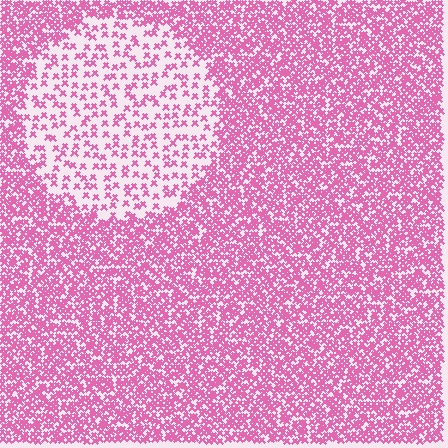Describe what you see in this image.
The image contains small pink elements arranged at two different densities. A circle-shaped region is visible where the elements are less densely packed than the surrounding area.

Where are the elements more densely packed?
The elements are more densely packed outside the circle boundary.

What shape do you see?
I see a circle.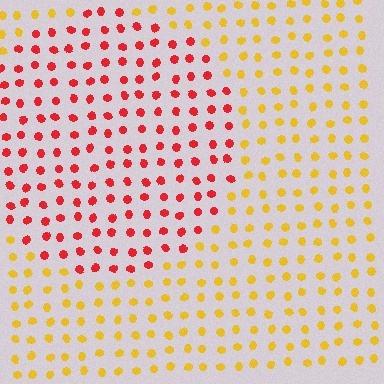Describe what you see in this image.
The image is filled with small yellow elements in a uniform arrangement. A circle-shaped region is visible where the elements are tinted to a slightly different hue, forming a subtle color boundary.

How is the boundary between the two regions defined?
The boundary is defined purely by a slight shift in hue (about 51 degrees). Spacing, size, and orientation are identical on both sides.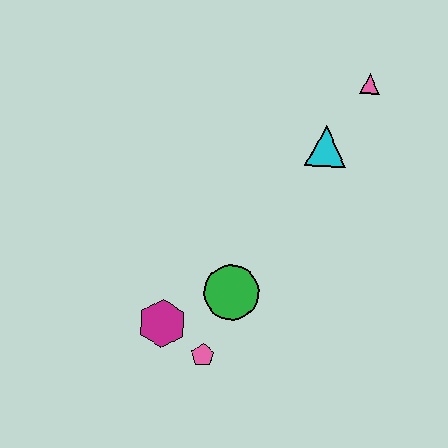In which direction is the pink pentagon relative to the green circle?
The pink pentagon is below the green circle.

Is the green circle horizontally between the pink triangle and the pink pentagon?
Yes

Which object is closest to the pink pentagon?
The magenta hexagon is closest to the pink pentagon.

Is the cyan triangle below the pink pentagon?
No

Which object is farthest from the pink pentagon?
The pink triangle is farthest from the pink pentagon.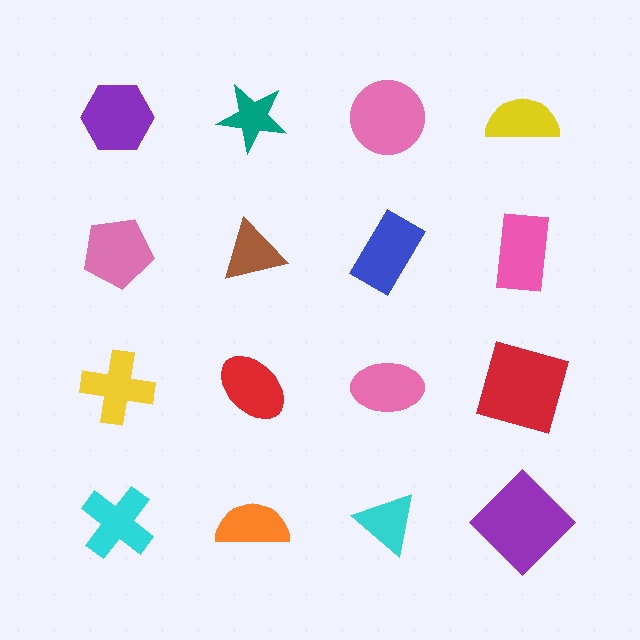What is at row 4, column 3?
A cyan triangle.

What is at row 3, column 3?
A pink ellipse.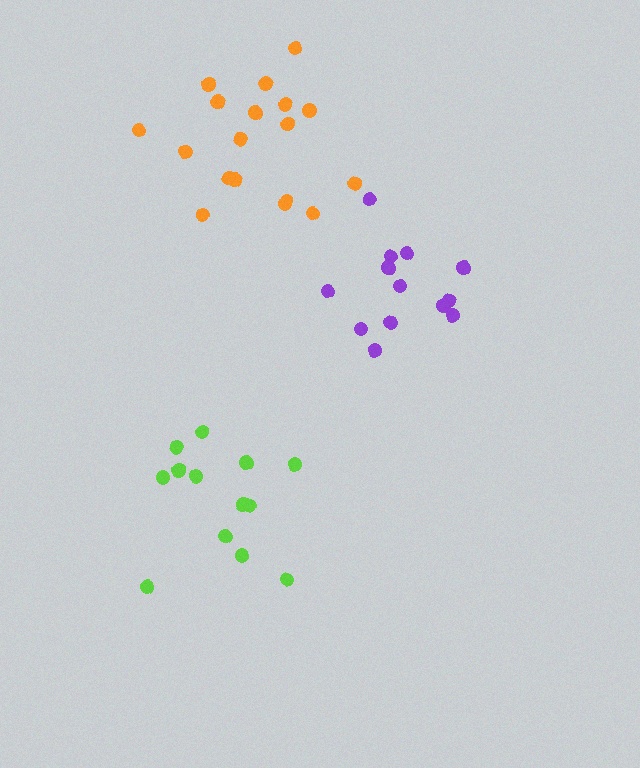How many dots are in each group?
Group 1: 13 dots, Group 2: 13 dots, Group 3: 19 dots (45 total).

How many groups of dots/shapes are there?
There are 3 groups.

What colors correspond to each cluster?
The clusters are colored: purple, lime, orange.